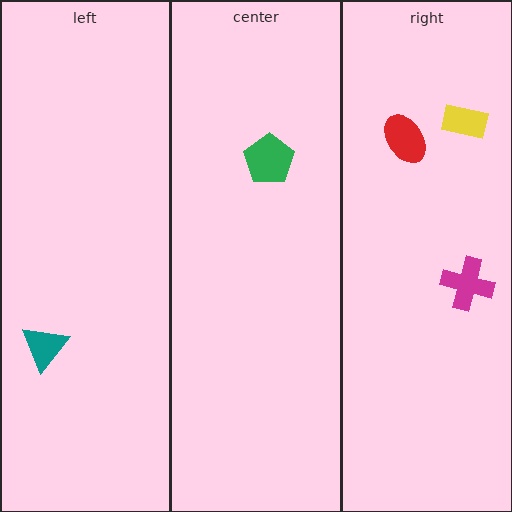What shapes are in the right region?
The yellow rectangle, the magenta cross, the red ellipse.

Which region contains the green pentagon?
The center region.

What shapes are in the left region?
The teal triangle.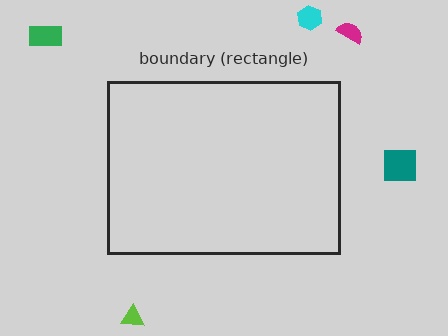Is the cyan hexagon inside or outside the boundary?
Outside.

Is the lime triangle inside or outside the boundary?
Outside.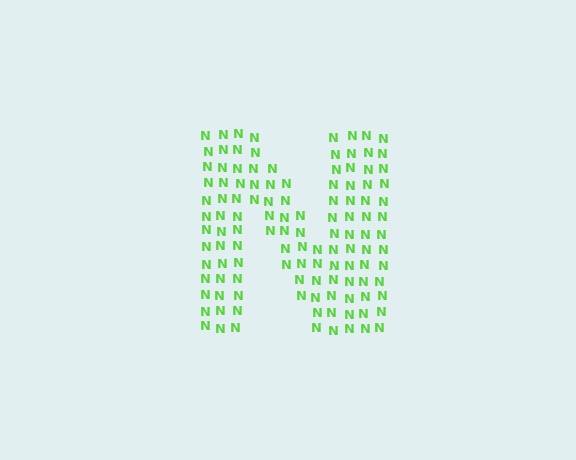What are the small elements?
The small elements are letter N's.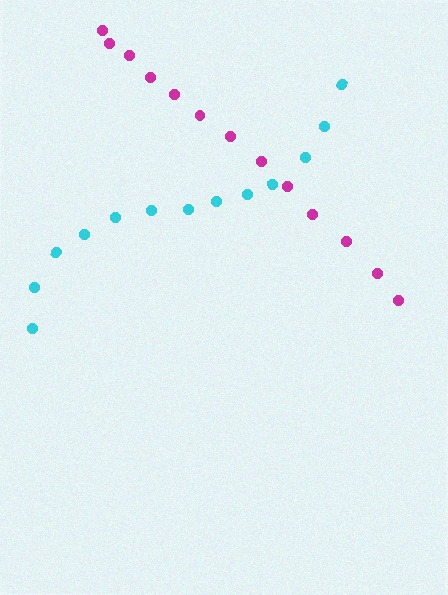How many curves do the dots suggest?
There are 2 distinct paths.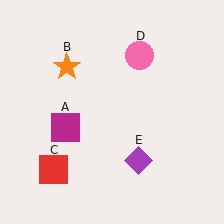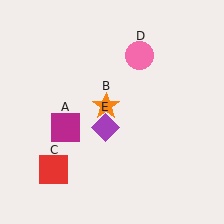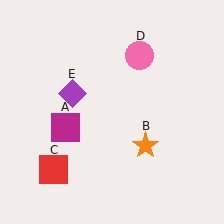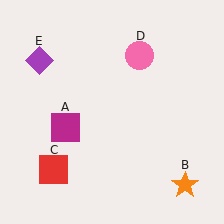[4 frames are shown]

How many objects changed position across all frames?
2 objects changed position: orange star (object B), purple diamond (object E).